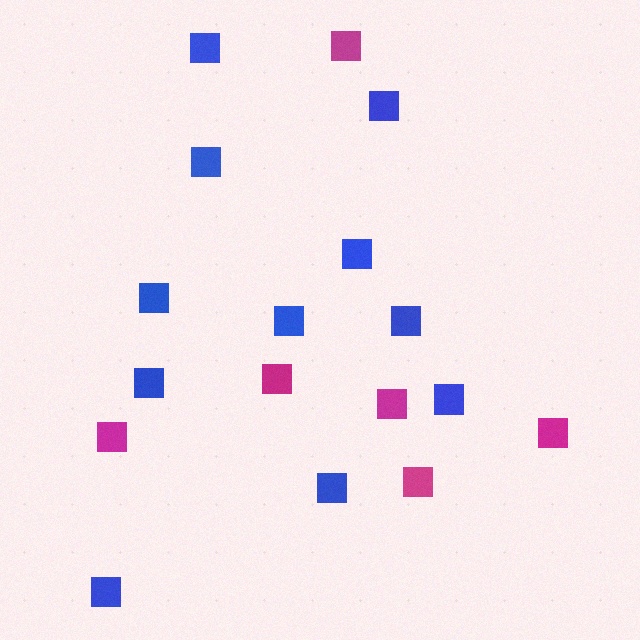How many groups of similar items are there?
There are 2 groups: one group of magenta squares (6) and one group of blue squares (11).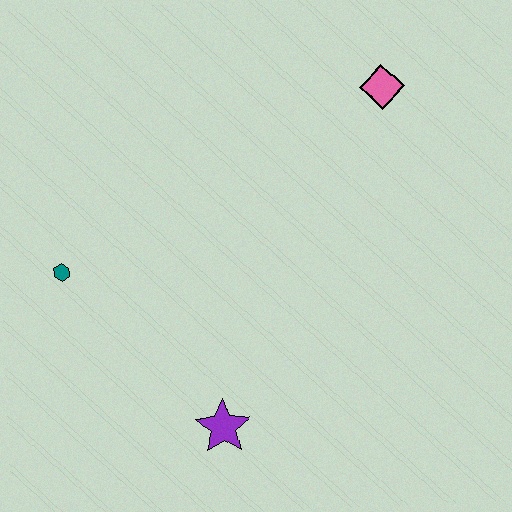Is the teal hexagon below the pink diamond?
Yes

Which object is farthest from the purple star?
The pink diamond is farthest from the purple star.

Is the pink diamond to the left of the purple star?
No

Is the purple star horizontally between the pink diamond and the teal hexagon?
Yes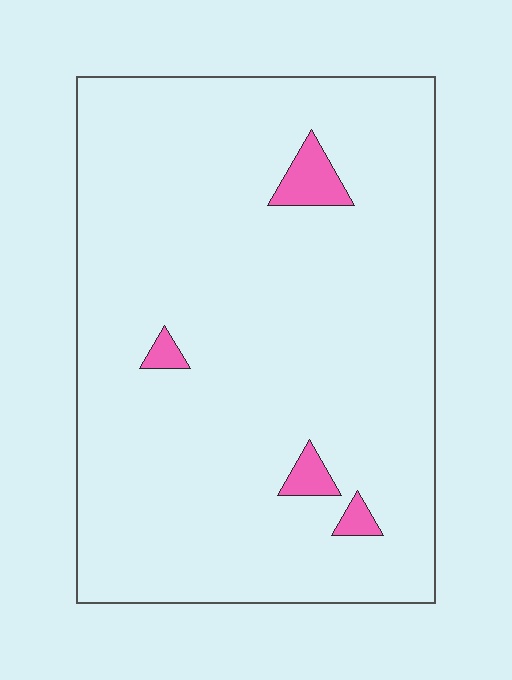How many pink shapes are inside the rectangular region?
4.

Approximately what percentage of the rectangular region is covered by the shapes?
Approximately 5%.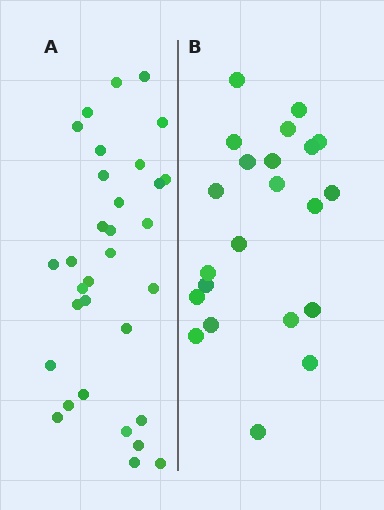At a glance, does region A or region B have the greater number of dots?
Region A (the left region) has more dots.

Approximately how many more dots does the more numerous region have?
Region A has roughly 10 or so more dots than region B.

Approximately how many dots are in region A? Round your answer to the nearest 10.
About 30 dots. (The exact count is 32, which rounds to 30.)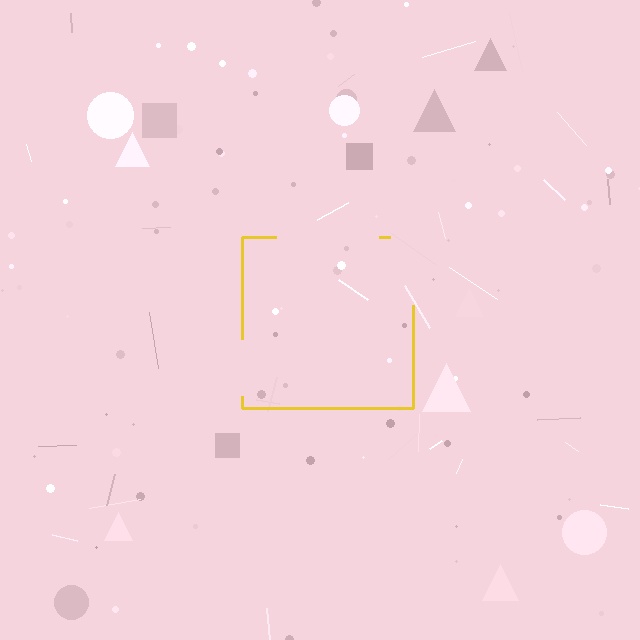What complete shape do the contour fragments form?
The contour fragments form a square.